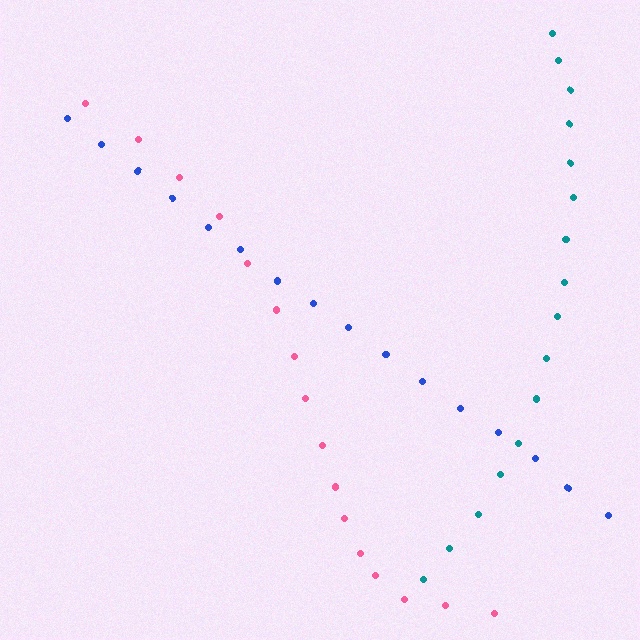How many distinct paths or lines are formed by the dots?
There are 3 distinct paths.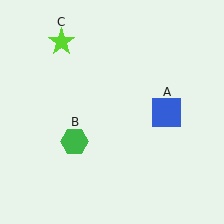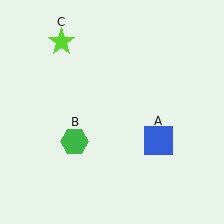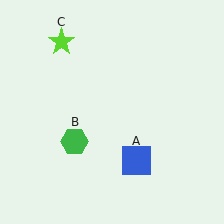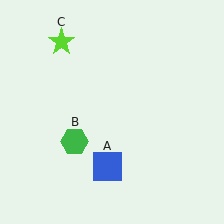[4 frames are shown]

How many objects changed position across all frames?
1 object changed position: blue square (object A).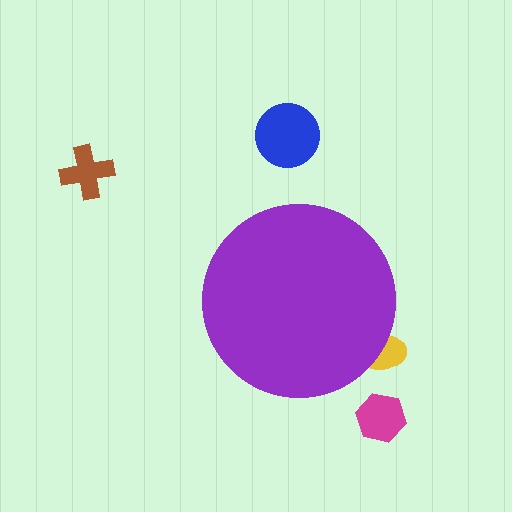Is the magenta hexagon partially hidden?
No, the magenta hexagon is fully visible.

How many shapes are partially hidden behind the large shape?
1 shape is partially hidden.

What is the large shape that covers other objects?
A purple circle.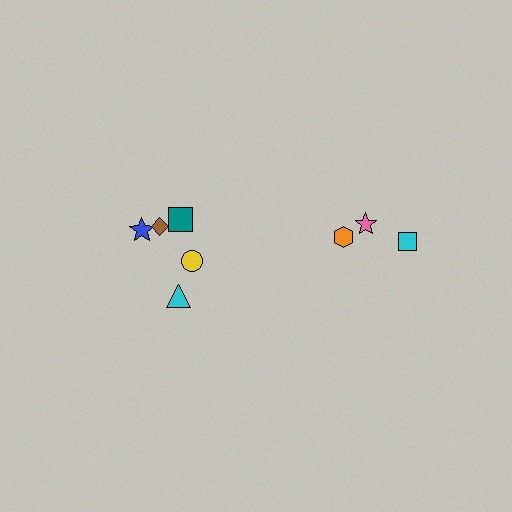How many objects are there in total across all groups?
There are 8 objects.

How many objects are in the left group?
There are 5 objects.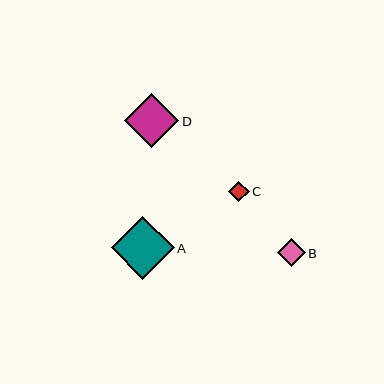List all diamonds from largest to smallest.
From largest to smallest: A, D, B, C.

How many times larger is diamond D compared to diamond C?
Diamond D is approximately 2.7 times the size of diamond C.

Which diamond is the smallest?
Diamond C is the smallest with a size of approximately 20 pixels.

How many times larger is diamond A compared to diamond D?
Diamond A is approximately 1.2 times the size of diamond D.